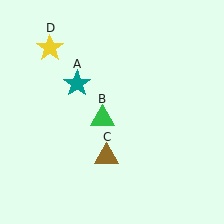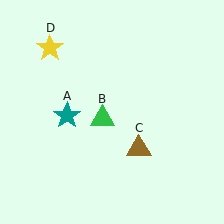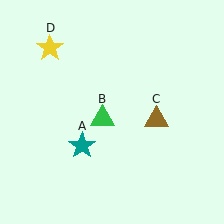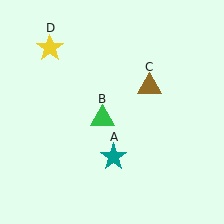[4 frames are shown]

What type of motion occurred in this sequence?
The teal star (object A), brown triangle (object C) rotated counterclockwise around the center of the scene.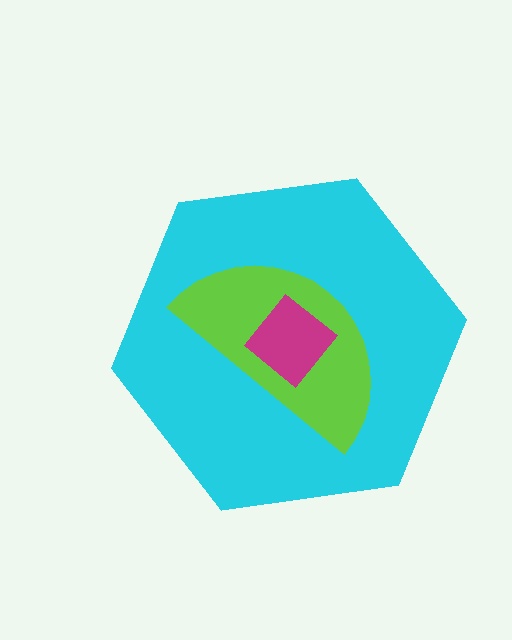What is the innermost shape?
The magenta diamond.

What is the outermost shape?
The cyan hexagon.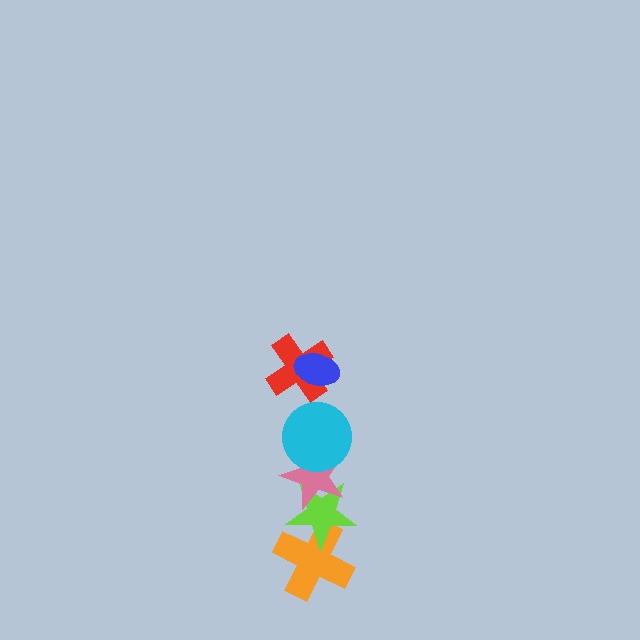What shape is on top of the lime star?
The pink star is on top of the lime star.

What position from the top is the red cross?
The red cross is 2nd from the top.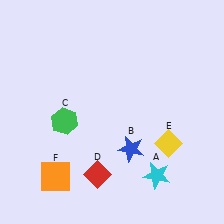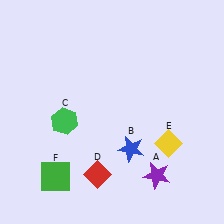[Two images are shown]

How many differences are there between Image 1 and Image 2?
There are 2 differences between the two images.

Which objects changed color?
A changed from cyan to purple. F changed from orange to green.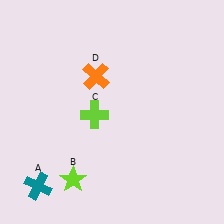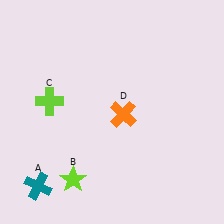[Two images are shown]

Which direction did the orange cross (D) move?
The orange cross (D) moved down.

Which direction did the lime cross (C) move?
The lime cross (C) moved left.